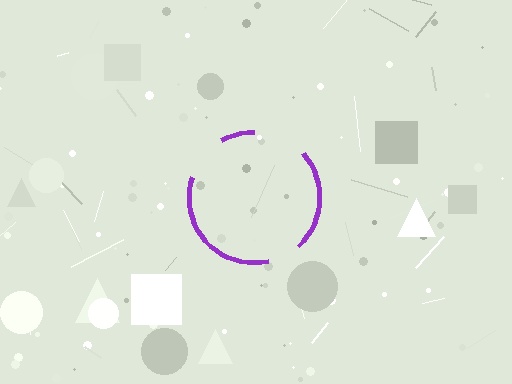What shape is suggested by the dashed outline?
The dashed outline suggests a circle.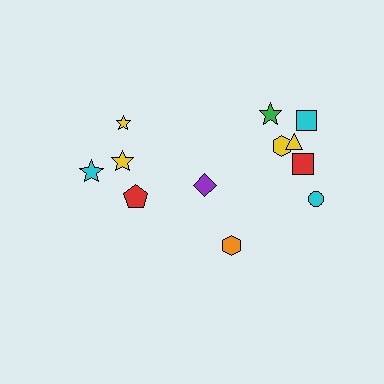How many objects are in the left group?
There are 4 objects.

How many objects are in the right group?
There are 8 objects.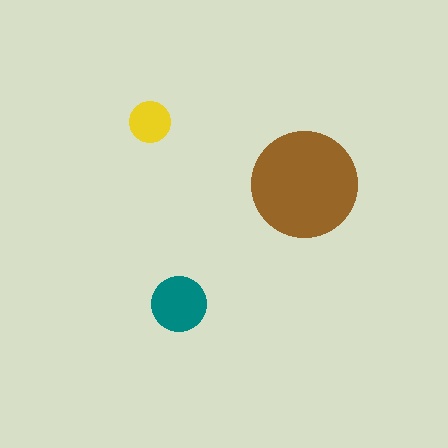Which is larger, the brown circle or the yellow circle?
The brown one.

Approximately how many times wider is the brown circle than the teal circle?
About 2 times wider.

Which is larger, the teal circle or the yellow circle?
The teal one.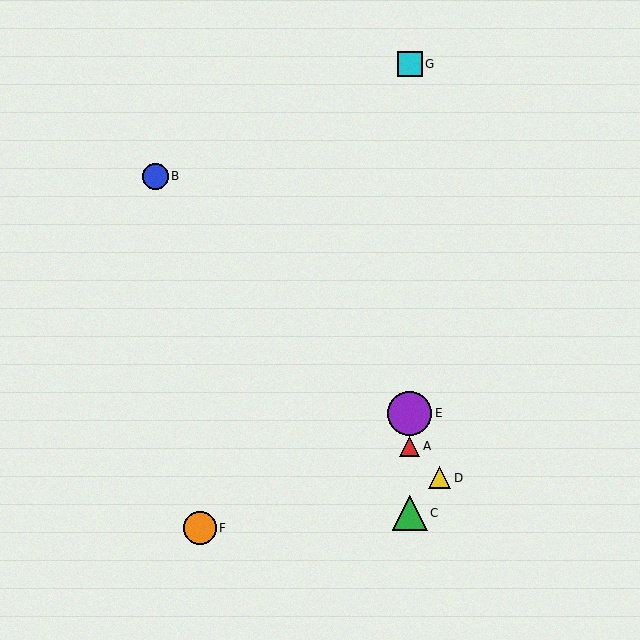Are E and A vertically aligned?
Yes, both are at x≈410.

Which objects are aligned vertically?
Objects A, C, E, G are aligned vertically.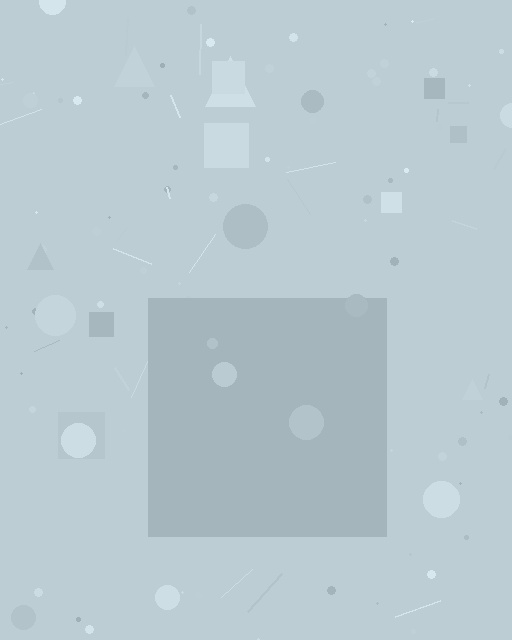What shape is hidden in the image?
A square is hidden in the image.